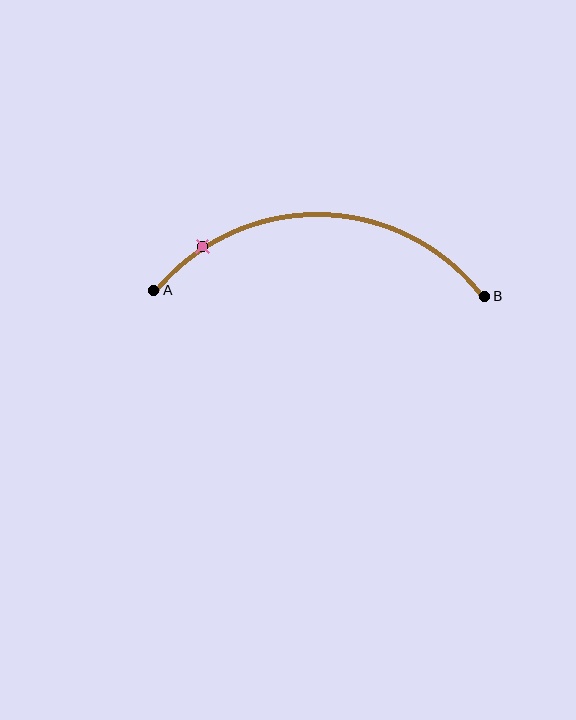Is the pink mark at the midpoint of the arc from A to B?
No. The pink mark lies on the arc but is closer to endpoint A. The arc midpoint would be at the point on the curve equidistant along the arc from both A and B.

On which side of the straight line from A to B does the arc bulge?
The arc bulges above the straight line connecting A and B.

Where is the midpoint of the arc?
The arc midpoint is the point on the curve farthest from the straight line joining A and B. It sits above that line.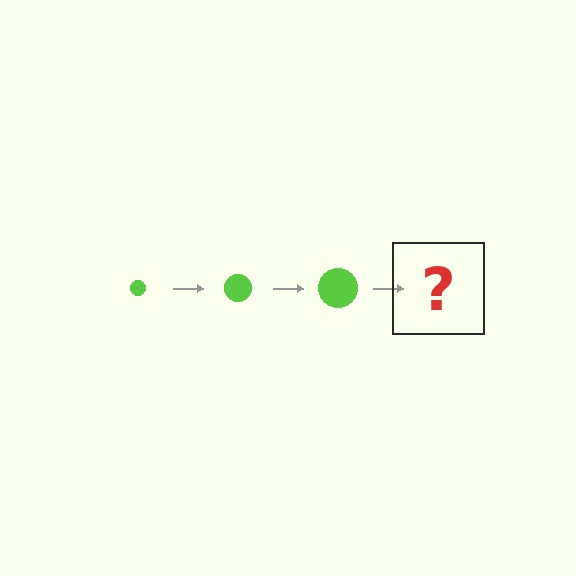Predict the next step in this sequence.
The next step is a lime circle, larger than the previous one.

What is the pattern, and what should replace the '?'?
The pattern is that the circle gets progressively larger each step. The '?' should be a lime circle, larger than the previous one.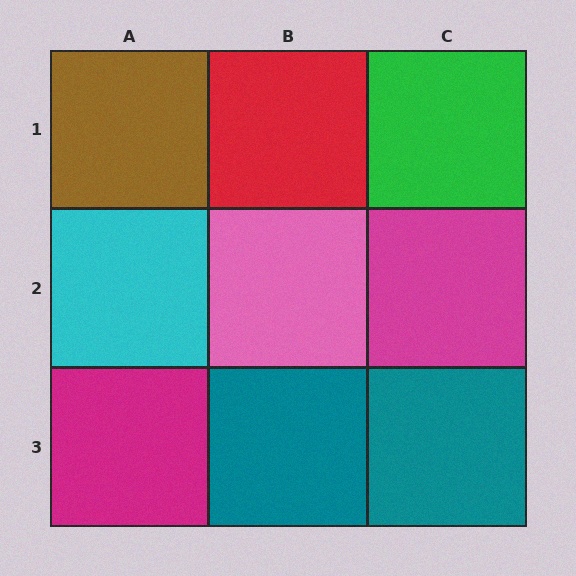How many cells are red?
1 cell is red.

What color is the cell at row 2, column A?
Cyan.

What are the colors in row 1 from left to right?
Brown, red, green.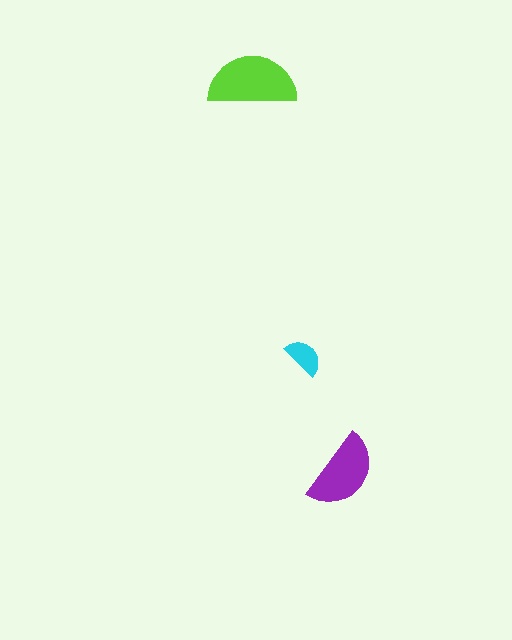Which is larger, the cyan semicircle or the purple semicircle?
The purple one.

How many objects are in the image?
There are 3 objects in the image.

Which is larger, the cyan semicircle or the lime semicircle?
The lime one.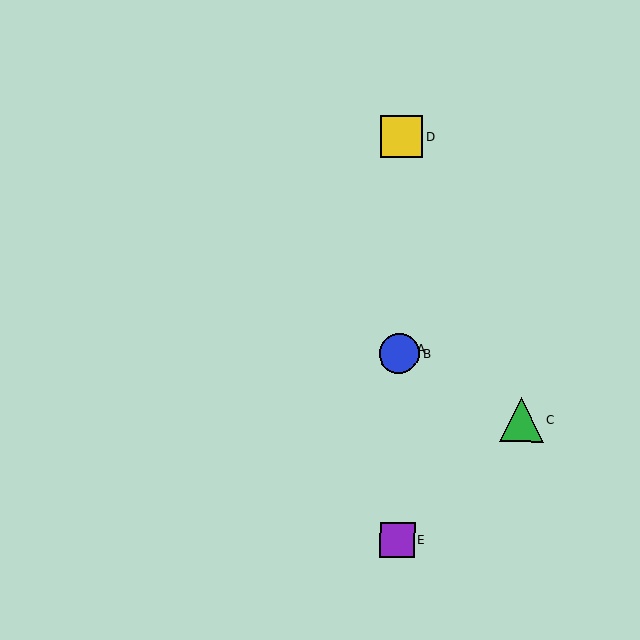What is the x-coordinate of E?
Object E is at x≈397.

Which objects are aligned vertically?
Objects A, B, D, E are aligned vertically.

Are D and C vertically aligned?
No, D is at x≈402 and C is at x≈521.